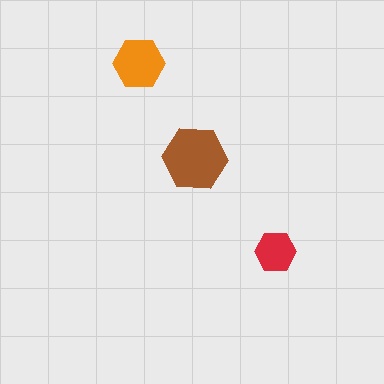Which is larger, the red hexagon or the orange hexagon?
The orange one.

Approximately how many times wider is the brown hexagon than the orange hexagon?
About 1.5 times wider.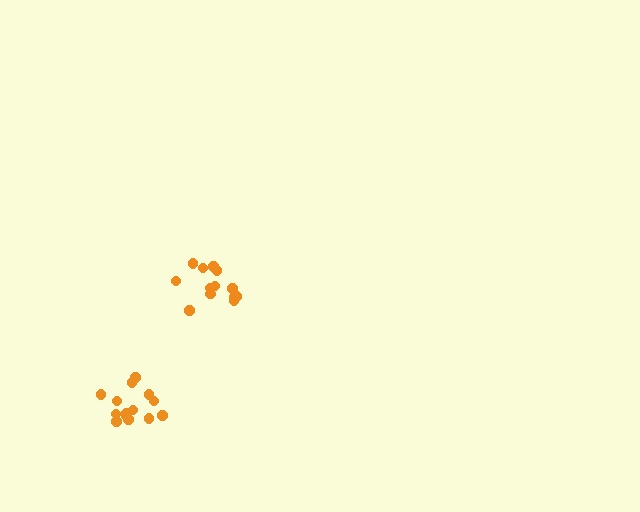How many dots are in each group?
Group 1: 13 dots, Group 2: 14 dots (27 total).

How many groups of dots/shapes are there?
There are 2 groups.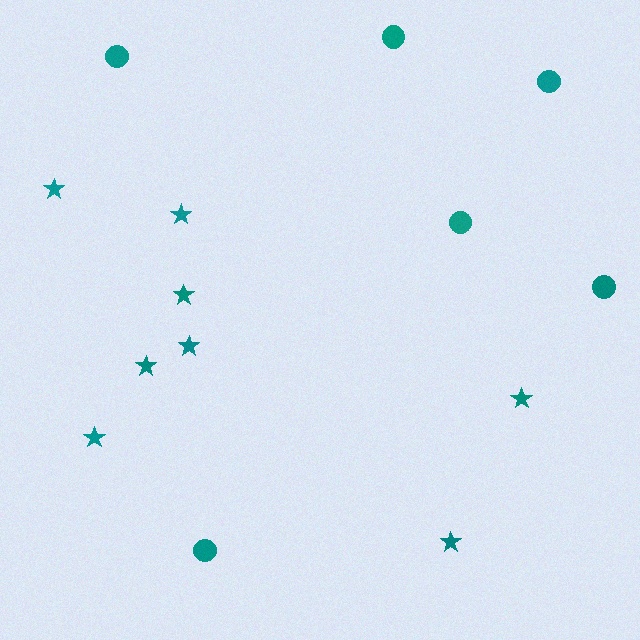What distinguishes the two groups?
There are 2 groups: one group of stars (8) and one group of circles (6).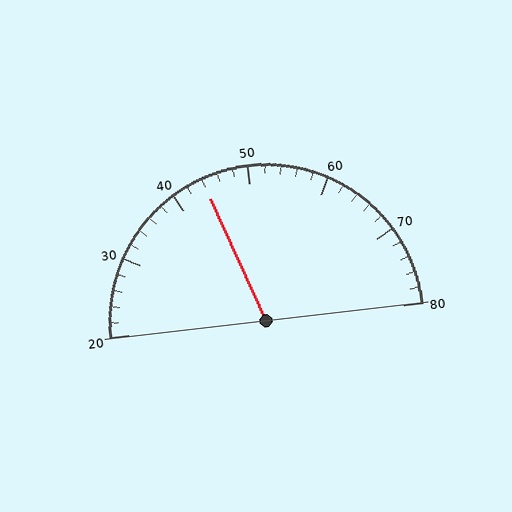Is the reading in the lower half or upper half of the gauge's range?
The reading is in the lower half of the range (20 to 80).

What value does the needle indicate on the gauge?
The needle indicates approximately 44.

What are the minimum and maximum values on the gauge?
The gauge ranges from 20 to 80.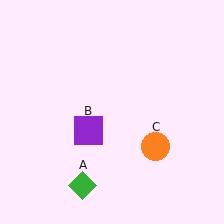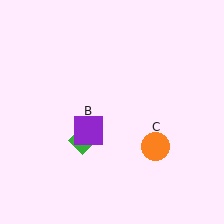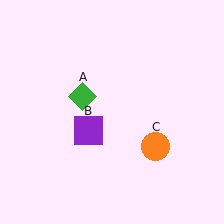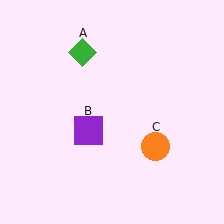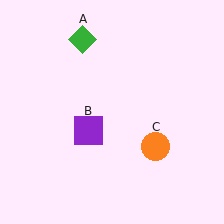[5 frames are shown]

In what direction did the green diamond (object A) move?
The green diamond (object A) moved up.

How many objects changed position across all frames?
1 object changed position: green diamond (object A).